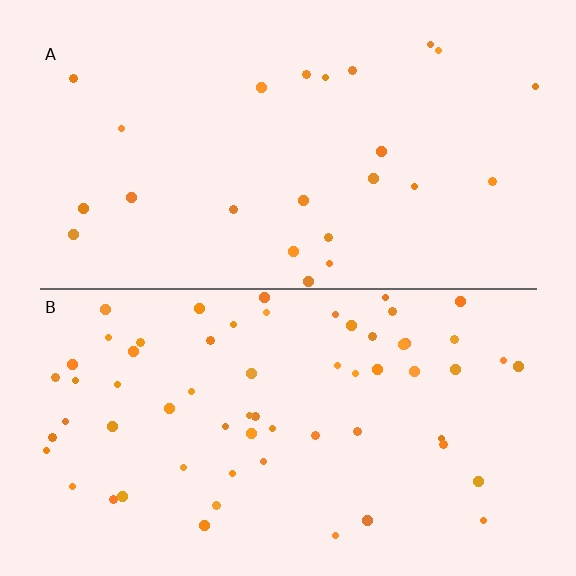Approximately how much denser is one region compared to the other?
Approximately 2.6× — region B over region A.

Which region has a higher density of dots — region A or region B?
B (the bottom).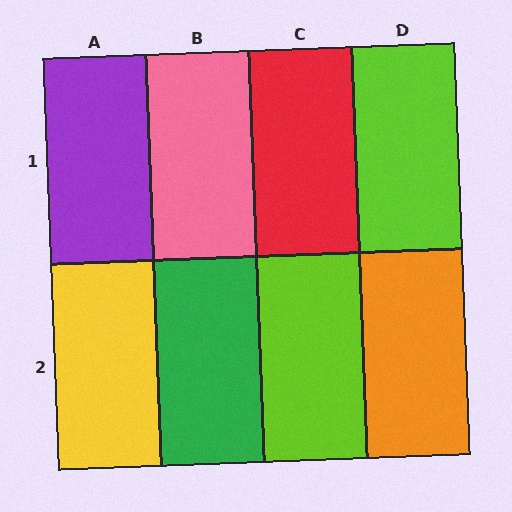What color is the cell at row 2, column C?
Lime.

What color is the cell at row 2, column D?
Orange.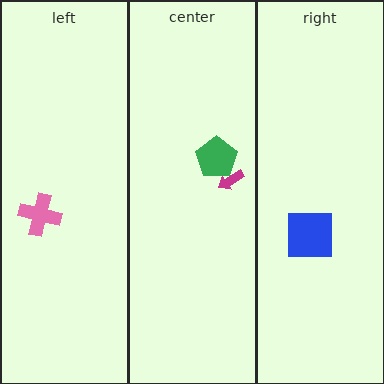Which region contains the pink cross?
The left region.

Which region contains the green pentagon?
The center region.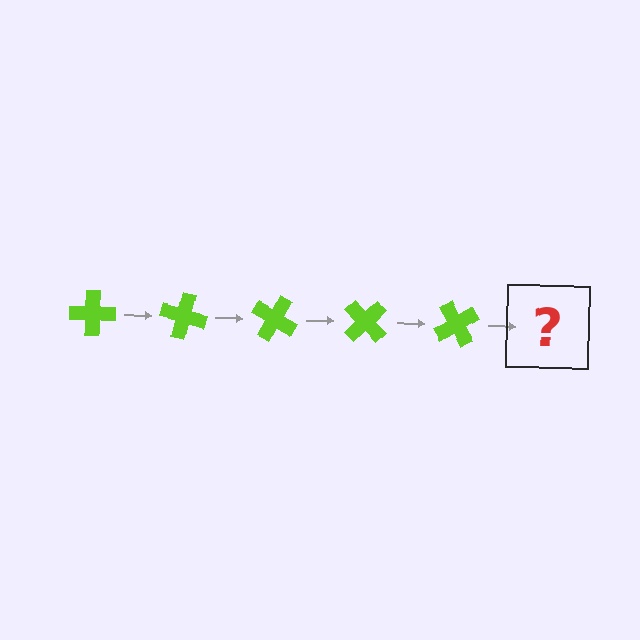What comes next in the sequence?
The next element should be a lime cross rotated 75 degrees.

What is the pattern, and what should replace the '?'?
The pattern is that the cross rotates 15 degrees each step. The '?' should be a lime cross rotated 75 degrees.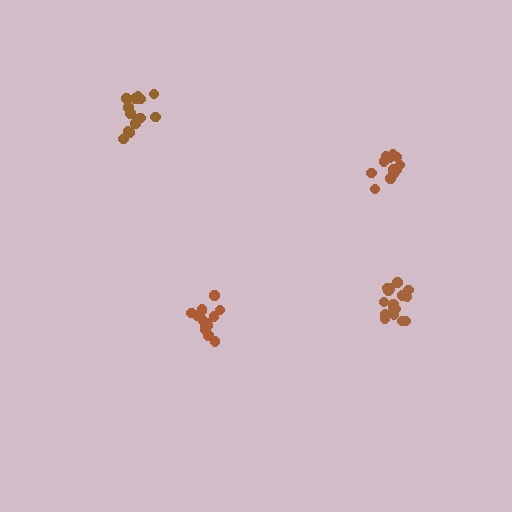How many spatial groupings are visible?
There are 4 spatial groupings.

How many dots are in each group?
Group 1: 12 dots, Group 2: 16 dots, Group 3: 14 dots, Group 4: 14 dots (56 total).